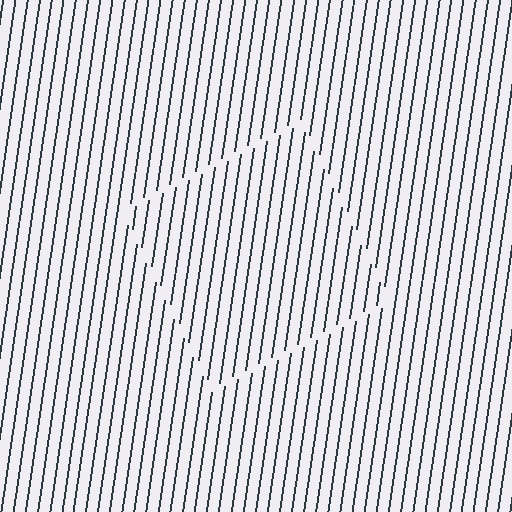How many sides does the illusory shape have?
4 sides — the line-ends trace a square.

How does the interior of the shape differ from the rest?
The interior of the shape contains the same grating, shifted by half a period — the contour is defined by the phase discontinuity where line-ends from the inner and outer gratings abut.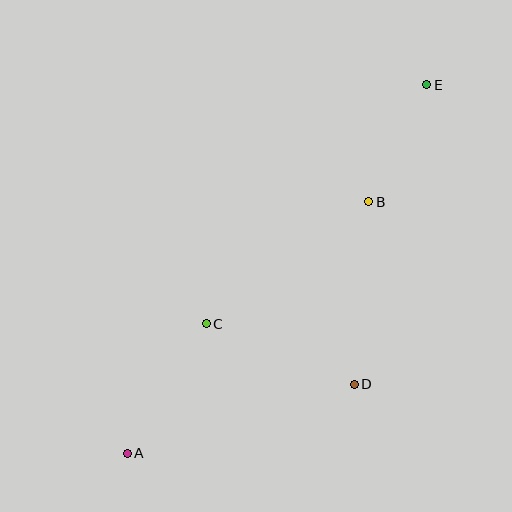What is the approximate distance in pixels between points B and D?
The distance between B and D is approximately 183 pixels.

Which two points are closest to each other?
Points B and E are closest to each other.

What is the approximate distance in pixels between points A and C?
The distance between A and C is approximately 151 pixels.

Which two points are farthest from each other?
Points A and E are farthest from each other.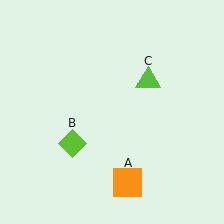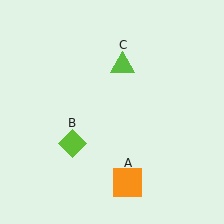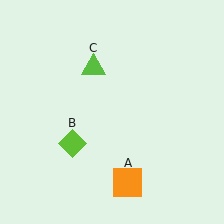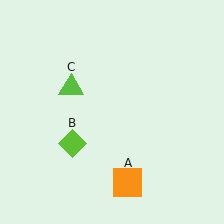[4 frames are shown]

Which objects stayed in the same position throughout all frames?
Orange square (object A) and lime diamond (object B) remained stationary.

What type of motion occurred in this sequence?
The lime triangle (object C) rotated counterclockwise around the center of the scene.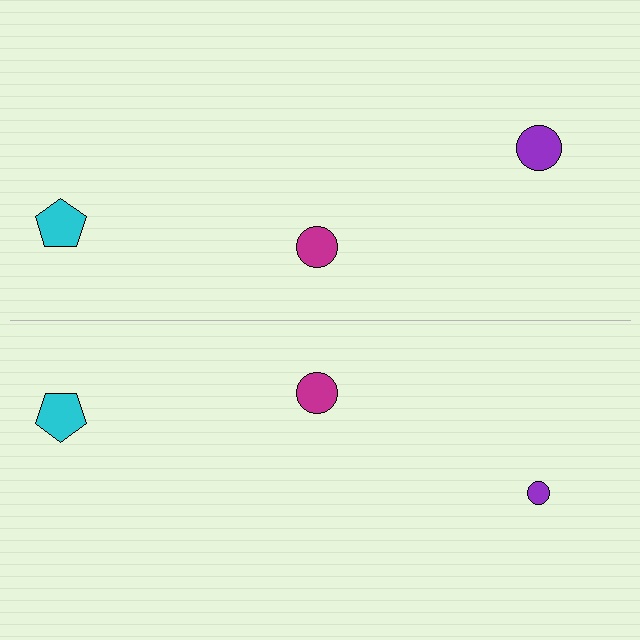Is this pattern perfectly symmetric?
No, the pattern is not perfectly symmetric. The purple circle on the bottom side has a different size than its mirror counterpart.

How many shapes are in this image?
There are 6 shapes in this image.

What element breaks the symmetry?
The purple circle on the bottom side has a different size than its mirror counterpart.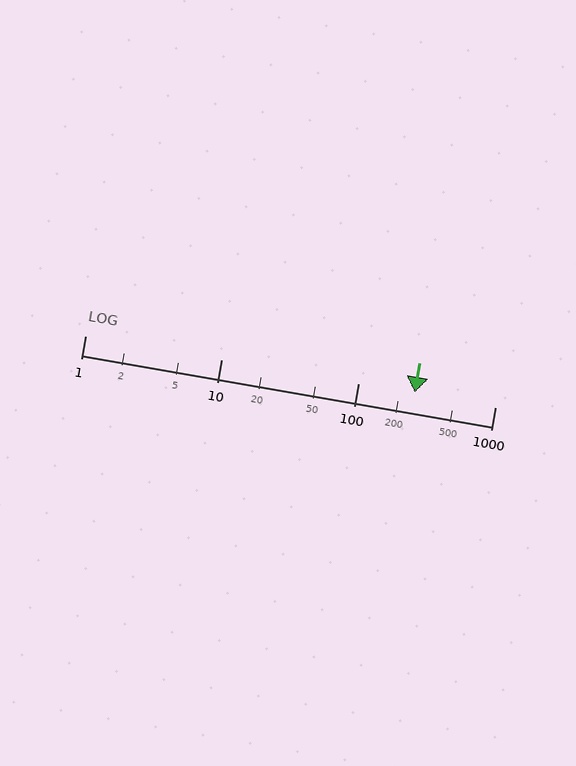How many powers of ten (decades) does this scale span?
The scale spans 3 decades, from 1 to 1000.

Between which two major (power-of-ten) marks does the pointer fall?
The pointer is between 100 and 1000.